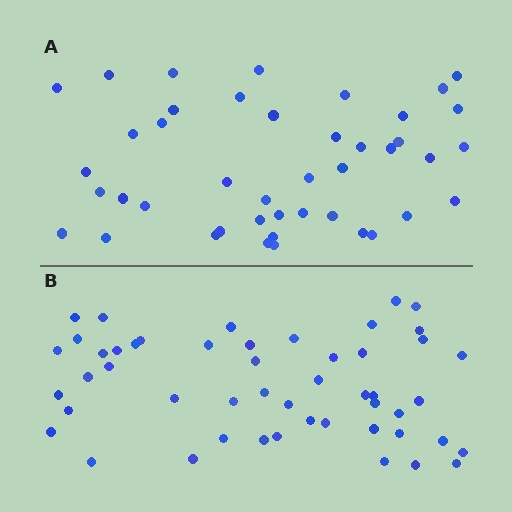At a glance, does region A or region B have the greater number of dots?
Region B (the bottom region) has more dots.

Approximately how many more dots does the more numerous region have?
Region B has roughly 8 or so more dots than region A.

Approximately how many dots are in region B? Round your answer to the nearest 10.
About 50 dots.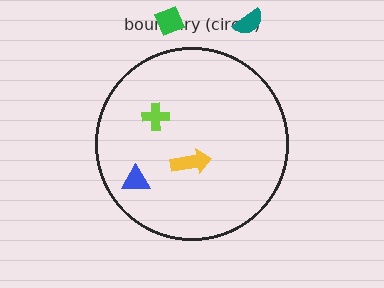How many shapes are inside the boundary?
3 inside, 2 outside.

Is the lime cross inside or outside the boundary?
Inside.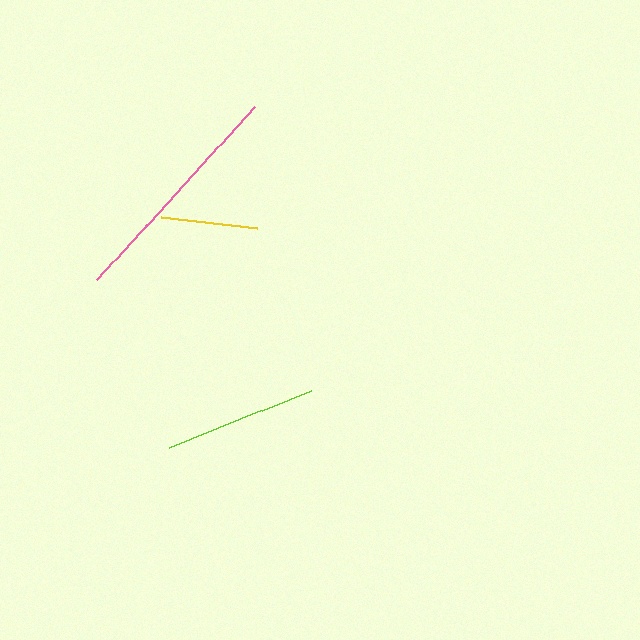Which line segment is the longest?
The pink line is the longest at approximately 233 pixels.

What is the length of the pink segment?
The pink segment is approximately 233 pixels long.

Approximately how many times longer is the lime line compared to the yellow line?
The lime line is approximately 1.6 times the length of the yellow line.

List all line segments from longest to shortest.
From longest to shortest: pink, lime, yellow.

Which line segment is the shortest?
The yellow line is the shortest at approximately 97 pixels.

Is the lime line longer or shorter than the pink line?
The pink line is longer than the lime line.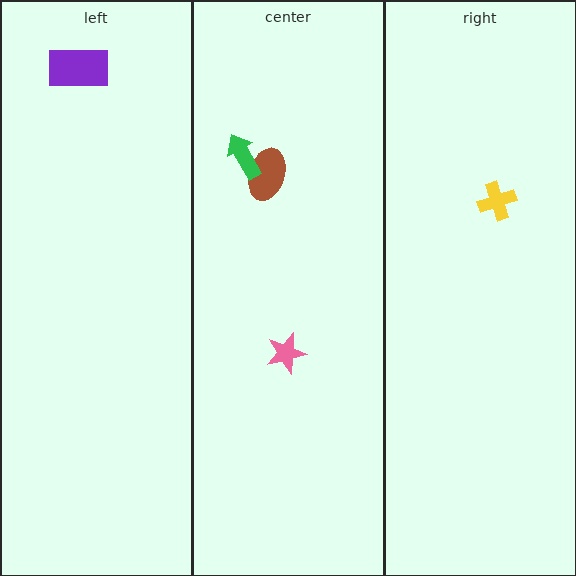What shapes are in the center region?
The pink star, the brown ellipse, the green arrow.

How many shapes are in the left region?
1.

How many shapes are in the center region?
3.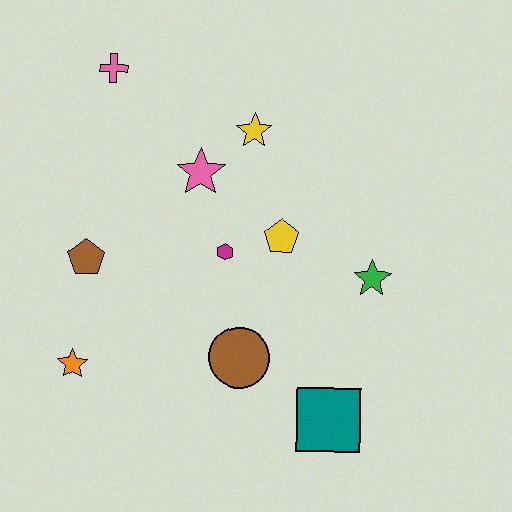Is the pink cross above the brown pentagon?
Yes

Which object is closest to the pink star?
The yellow star is closest to the pink star.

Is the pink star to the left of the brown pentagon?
No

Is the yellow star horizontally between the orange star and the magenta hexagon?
No